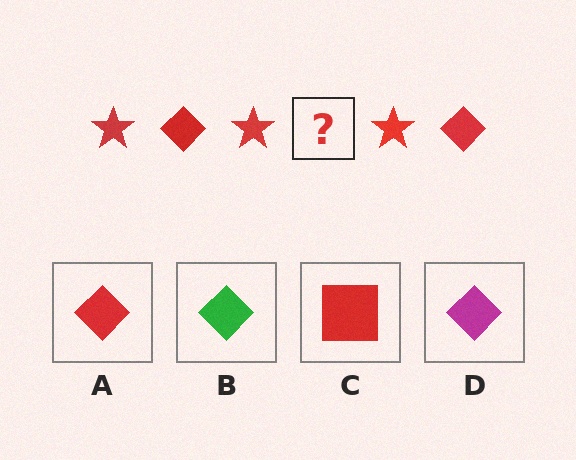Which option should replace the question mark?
Option A.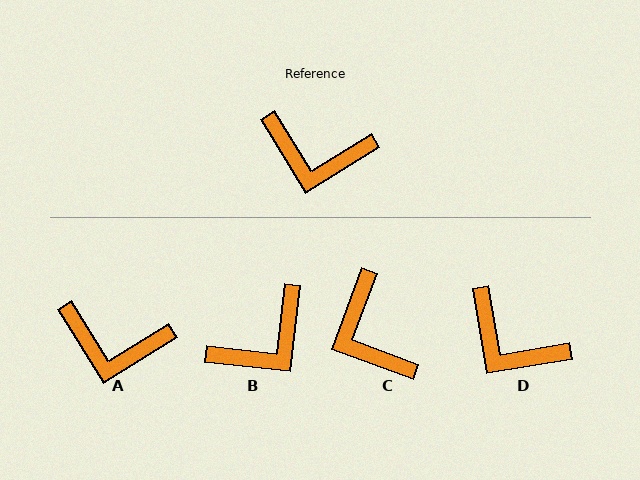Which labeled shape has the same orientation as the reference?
A.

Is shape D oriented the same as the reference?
No, it is off by about 22 degrees.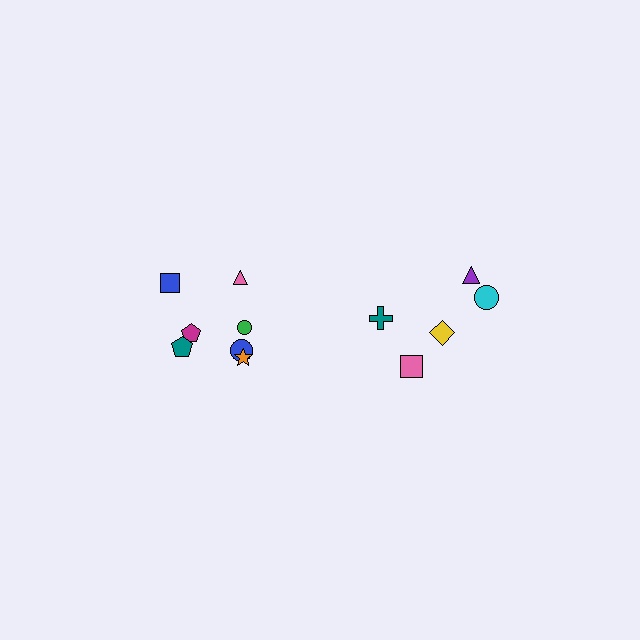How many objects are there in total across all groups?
There are 12 objects.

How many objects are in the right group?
There are 5 objects.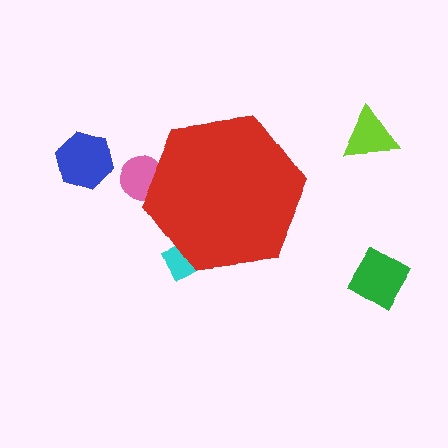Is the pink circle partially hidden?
Yes, the pink circle is partially hidden behind the red hexagon.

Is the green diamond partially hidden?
No, the green diamond is fully visible.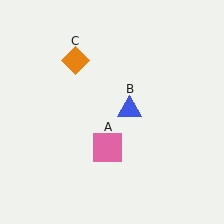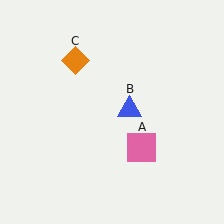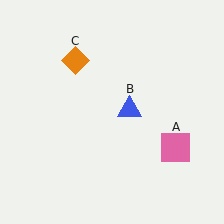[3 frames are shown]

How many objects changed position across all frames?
1 object changed position: pink square (object A).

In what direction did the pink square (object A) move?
The pink square (object A) moved right.